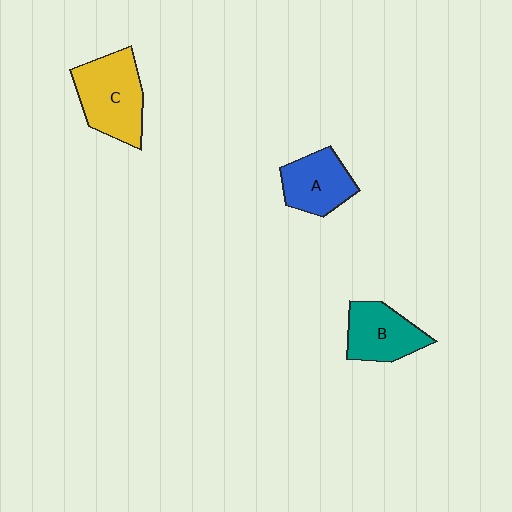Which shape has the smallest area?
Shape A (blue).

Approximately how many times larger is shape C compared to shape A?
Approximately 1.4 times.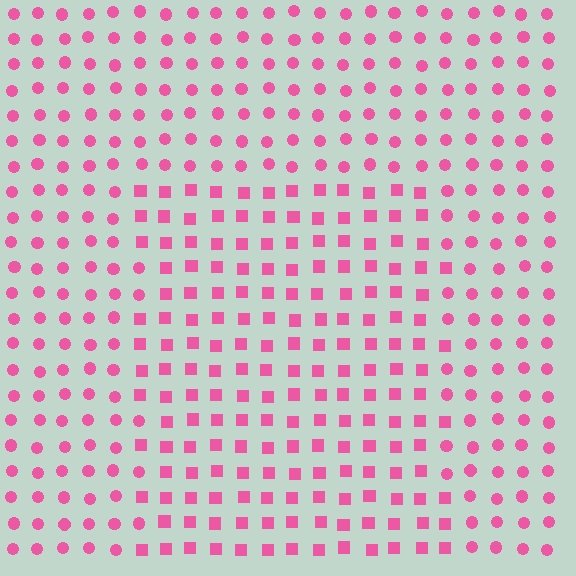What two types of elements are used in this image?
The image uses squares inside the rectangle region and circles outside it.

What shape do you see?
I see a rectangle.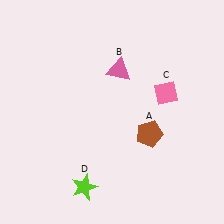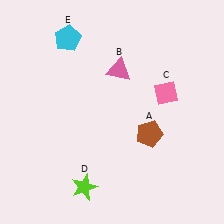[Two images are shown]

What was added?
A cyan pentagon (E) was added in Image 2.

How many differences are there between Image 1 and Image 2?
There is 1 difference between the two images.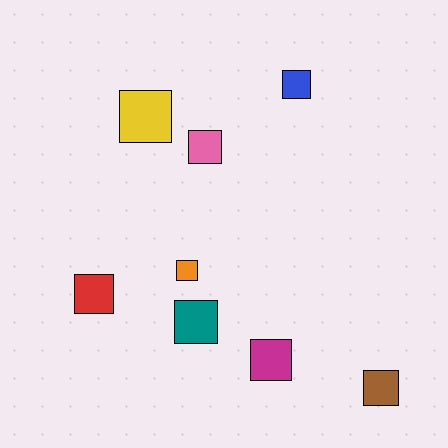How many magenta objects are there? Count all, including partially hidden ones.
There is 1 magenta object.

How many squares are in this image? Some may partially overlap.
There are 8 squares.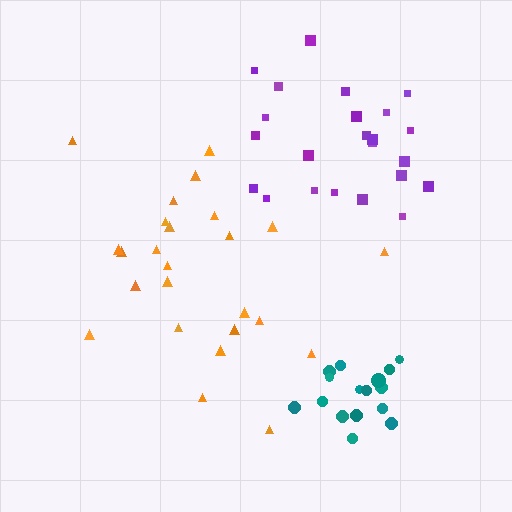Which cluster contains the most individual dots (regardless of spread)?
Orange (25).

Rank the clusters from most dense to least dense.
teal, purple, orange.